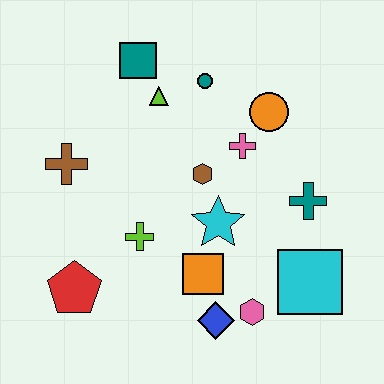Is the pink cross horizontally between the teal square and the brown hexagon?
No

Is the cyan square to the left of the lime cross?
No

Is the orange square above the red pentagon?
Yes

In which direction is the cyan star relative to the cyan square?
The cyan star is to the left of the cyan square.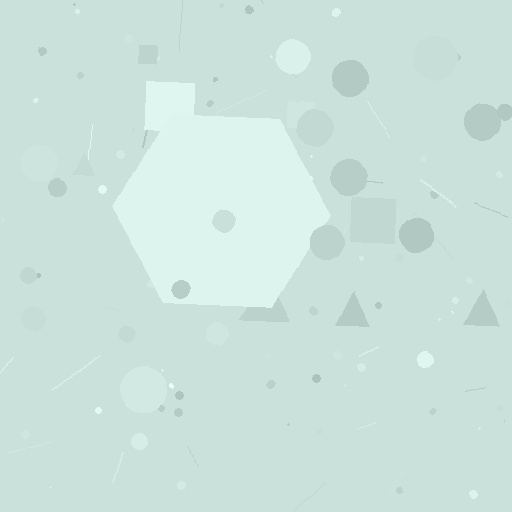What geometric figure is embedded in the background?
A hexagon is embedded in the background.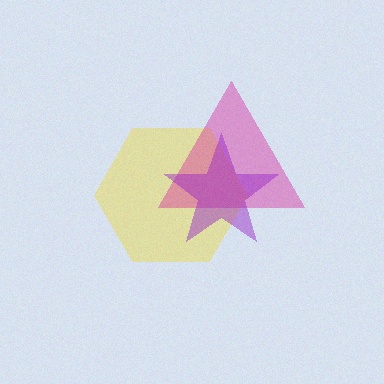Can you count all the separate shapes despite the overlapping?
Yes, there are 3 separate shapes.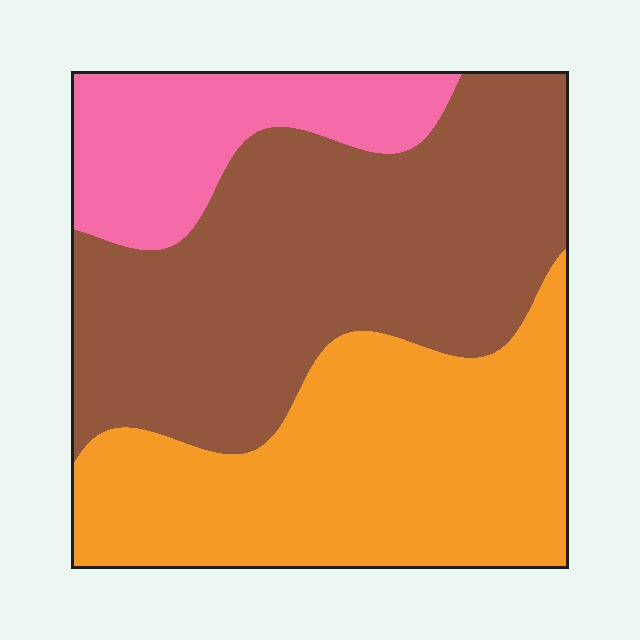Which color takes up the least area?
Pink, at roughly 15%.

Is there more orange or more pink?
Orange.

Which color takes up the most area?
Brown, at roughly 45%.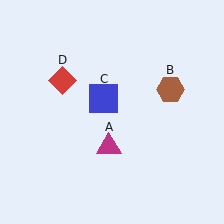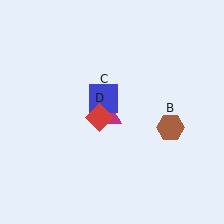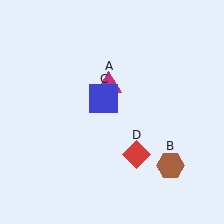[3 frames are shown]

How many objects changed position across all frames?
3 objects changed position: magenta triangle (object A), brown hexagon (object B), red diamond (object D).